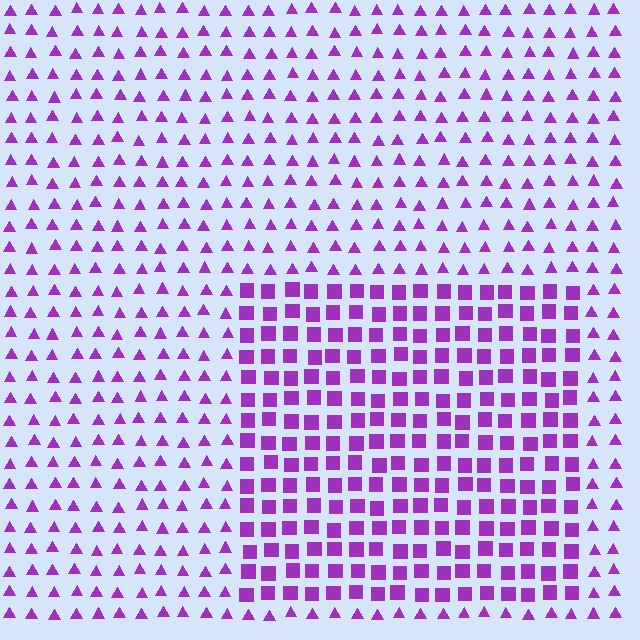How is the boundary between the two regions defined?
The boundary is defined by a change in element shape: squares inside vs. triangles outside. All elements share the same color and spacing.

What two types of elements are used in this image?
The image uses squares inside the rectangle region and triangles outside it.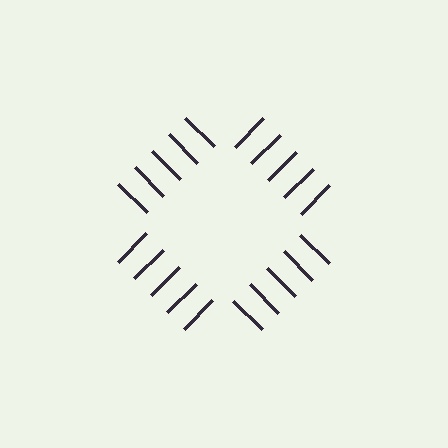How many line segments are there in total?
20 — 5 along each of the 4 edges.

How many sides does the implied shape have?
4 sides — the line-ends trace a square.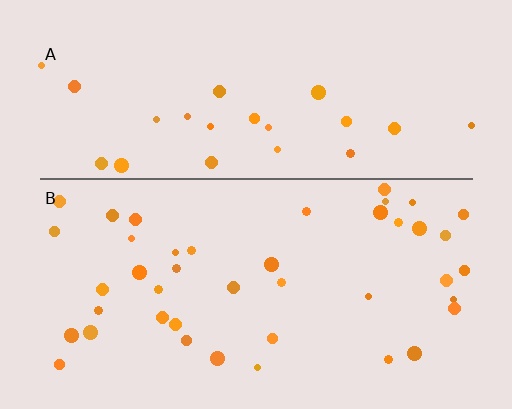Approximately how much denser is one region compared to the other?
Approximately 1.7× — region B over region A.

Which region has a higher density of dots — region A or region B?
B (the bottom).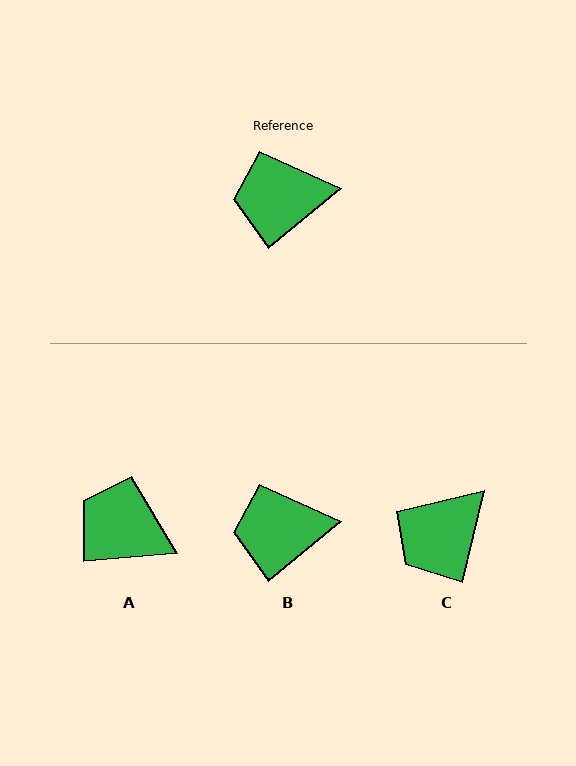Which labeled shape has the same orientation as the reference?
B.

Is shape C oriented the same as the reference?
No, it is off by about 37 degrees.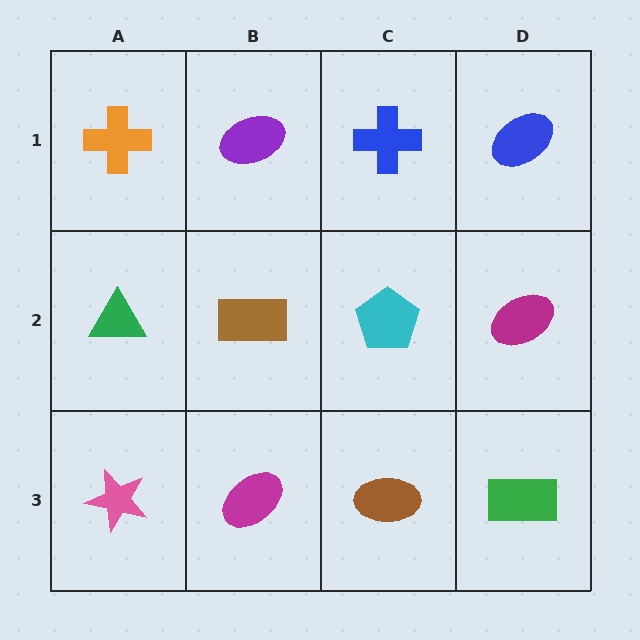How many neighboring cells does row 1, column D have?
2.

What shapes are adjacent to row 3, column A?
A green triangle (row 2, column A), a magenta ellipse (row 3, column B).